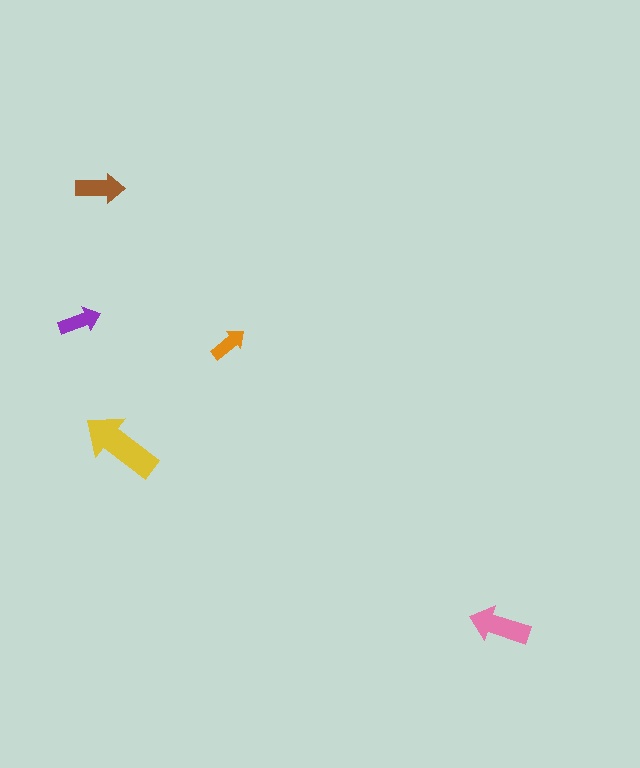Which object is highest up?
The brown arrow is topmost.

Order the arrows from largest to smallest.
the yellow one, the pink one, the brown one, the purple one, the orange one.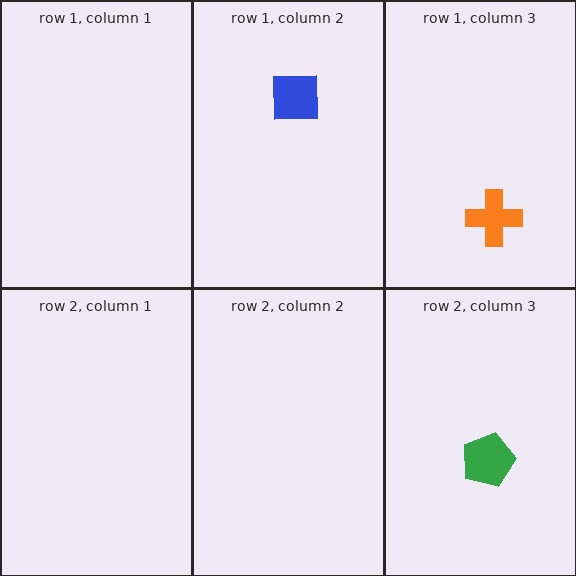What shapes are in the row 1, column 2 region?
The blue square.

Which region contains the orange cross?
The row 1, column 3 region.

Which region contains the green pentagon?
The row 2, column 3 region.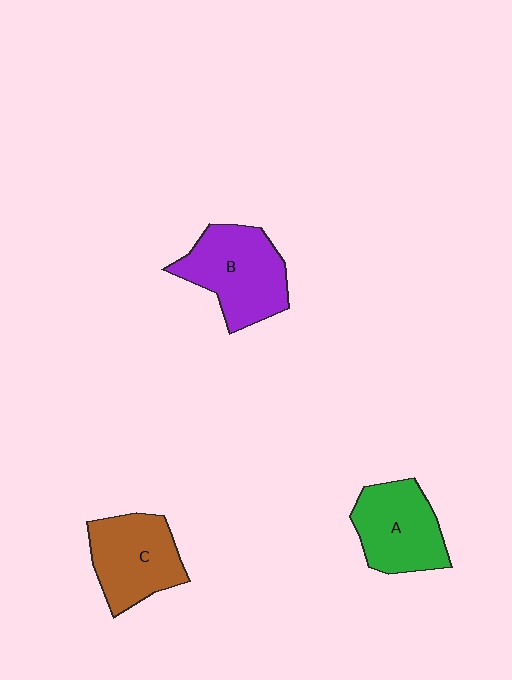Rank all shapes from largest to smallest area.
From largest to smallest: B (purple), C (brown), A (green).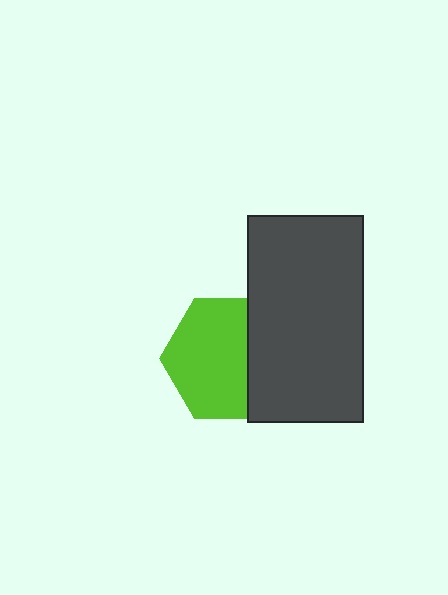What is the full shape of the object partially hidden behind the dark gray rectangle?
The partially hidden object is a lime hexagon.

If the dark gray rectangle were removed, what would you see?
You would see the complete lime hexagon.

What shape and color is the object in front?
The object in front is a dark gray rectangle.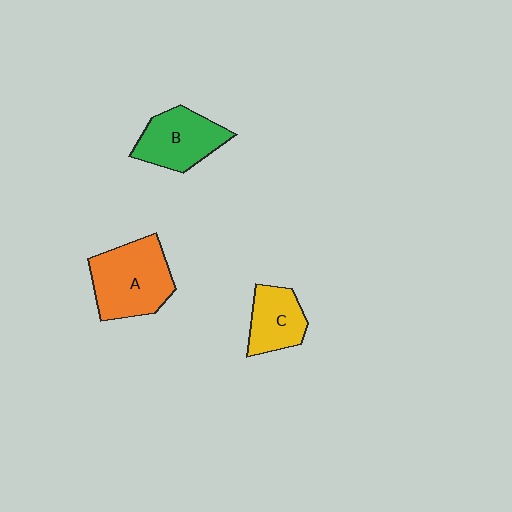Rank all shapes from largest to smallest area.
From largest to smallest: A (orange), B (green), C (yellow).